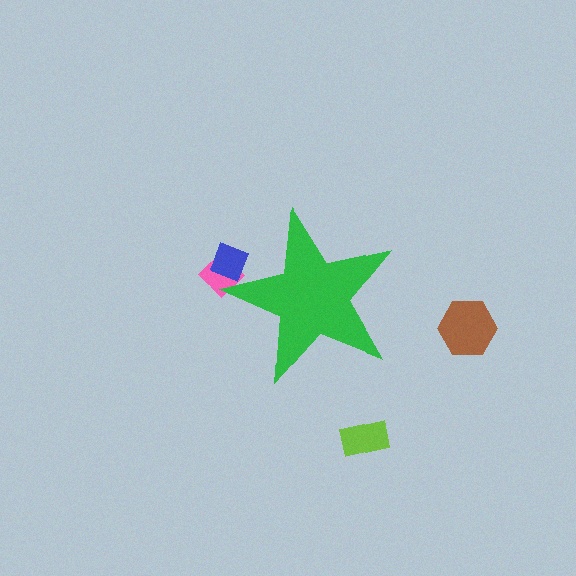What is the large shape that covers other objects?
A green star.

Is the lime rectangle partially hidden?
No, the lime rectangle is fully visible.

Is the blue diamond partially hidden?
Yes, the blue diamond is partially hidden behind the green star.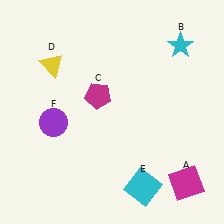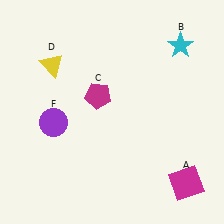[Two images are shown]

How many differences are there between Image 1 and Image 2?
There is 1 difference between the two images.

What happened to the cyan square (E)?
The cyan square (E) was removed in Image 2. It was in the bottom-right area of Image 1.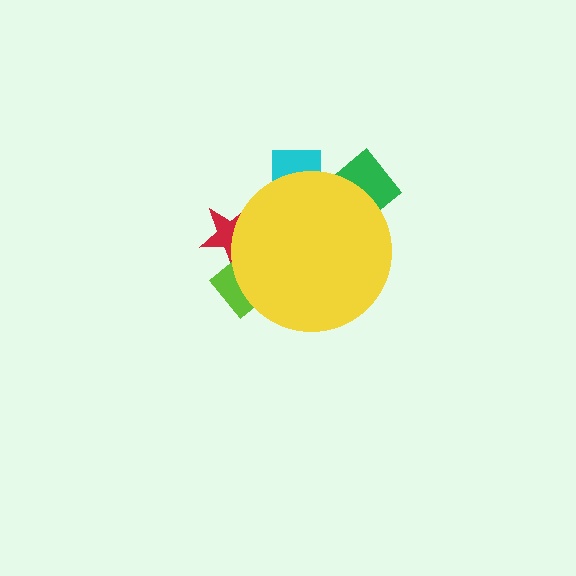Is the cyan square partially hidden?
Yes, the cyan square is partially hidden behind the yellow circle.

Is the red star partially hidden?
Yes, the red star is partially hidden behind the yellow circle.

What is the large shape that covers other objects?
A yellow circle.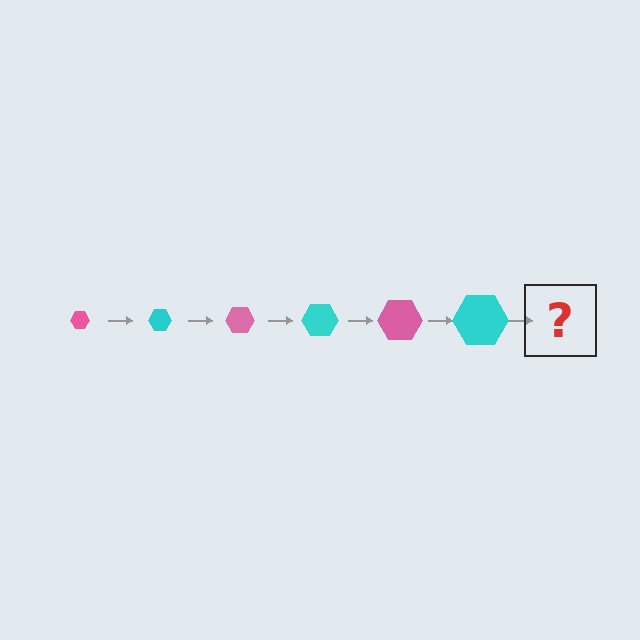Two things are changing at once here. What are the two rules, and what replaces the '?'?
The two rules are that the hexagon grows larger each step and the color cycles through pink and cyan. The '?' should be a pink hexagon, larger than the previous one.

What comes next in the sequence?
The next element should be a pink hexagon, larger than the previous one.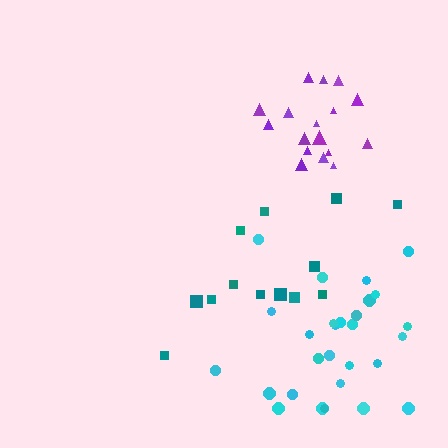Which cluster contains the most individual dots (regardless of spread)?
Cyan (29).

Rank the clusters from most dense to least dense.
purple, cyan, teal.